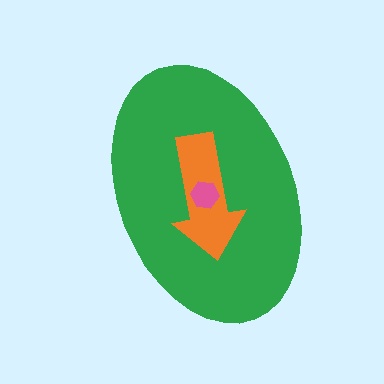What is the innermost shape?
The pink hexagon.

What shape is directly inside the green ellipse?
The orange arrow.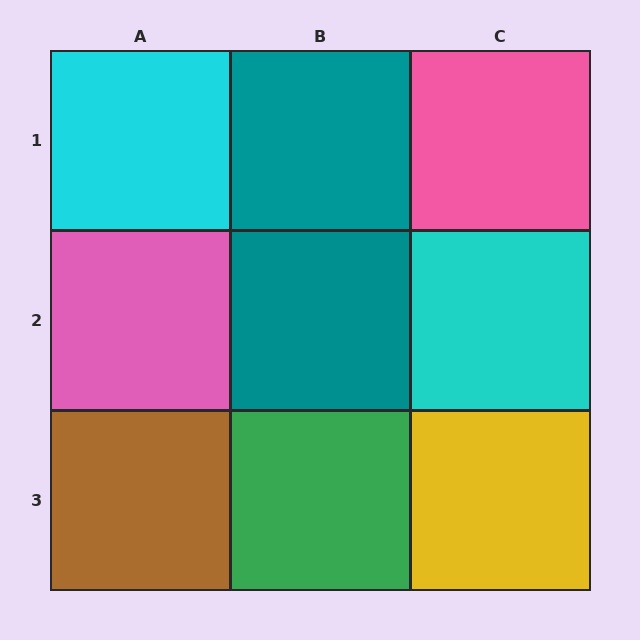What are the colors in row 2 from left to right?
Pink, teal, cyan.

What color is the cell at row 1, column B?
Teal.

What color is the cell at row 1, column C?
Pink.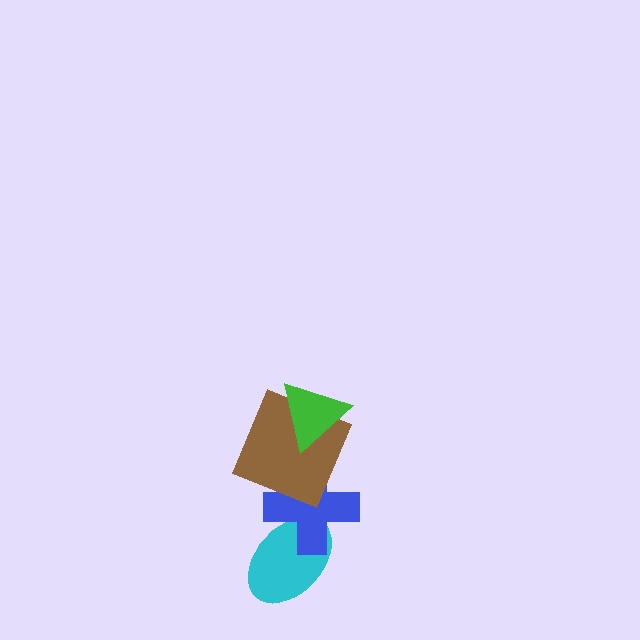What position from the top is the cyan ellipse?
The cyan ellipse is 4th from the top.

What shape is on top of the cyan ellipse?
The blue cross is on top of the cyan ellipse.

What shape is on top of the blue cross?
The brown square is on top of the blue cross.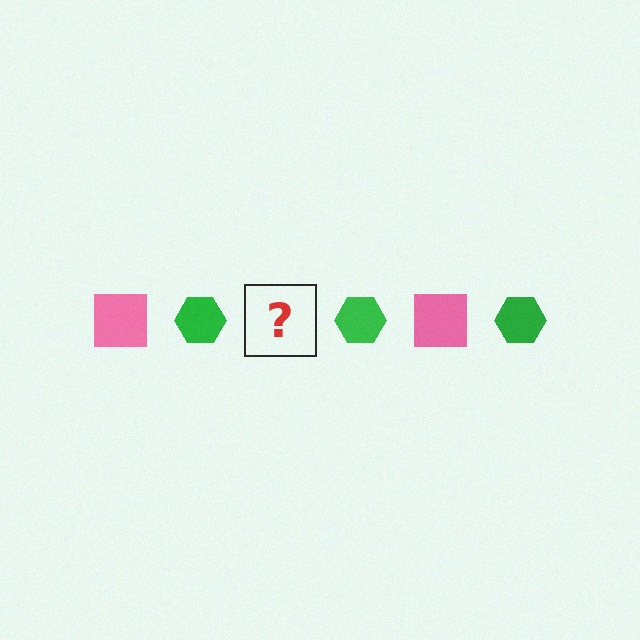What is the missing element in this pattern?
The missing element is a pink square.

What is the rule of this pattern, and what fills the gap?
The rule is that the pattern alternates between pink square and green hexagon. The gap should be filled with a pink square.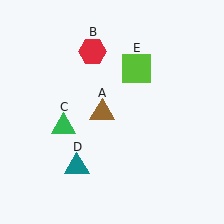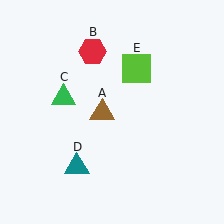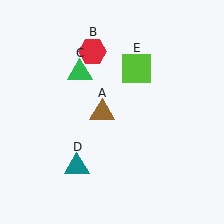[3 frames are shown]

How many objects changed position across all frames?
1 object changed position: green triangle (object C).